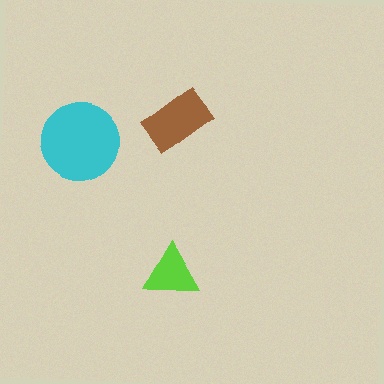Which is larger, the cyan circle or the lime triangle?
The cyan circle.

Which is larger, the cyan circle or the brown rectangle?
The cyan circle.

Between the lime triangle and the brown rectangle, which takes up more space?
The brown rectangle.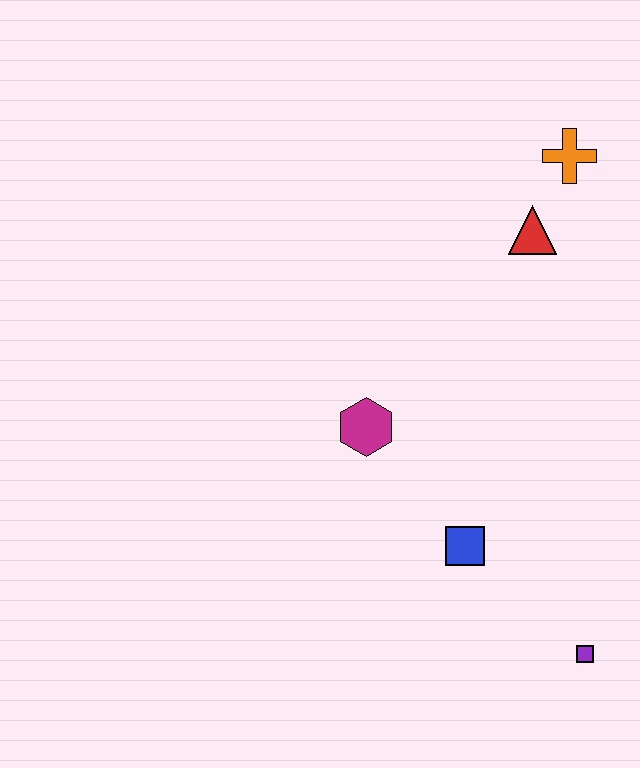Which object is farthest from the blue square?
The orange cross is farthest from the blue square.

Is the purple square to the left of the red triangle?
No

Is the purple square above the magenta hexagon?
No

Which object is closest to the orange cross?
The red triangle is closest to the orange cross.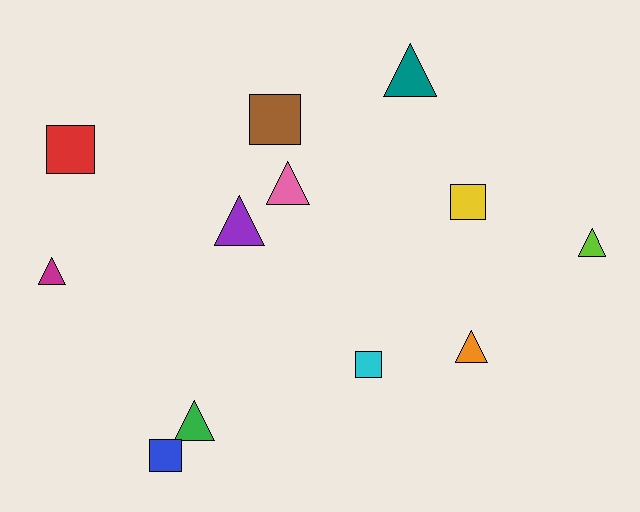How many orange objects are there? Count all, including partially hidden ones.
There is 1 orange object.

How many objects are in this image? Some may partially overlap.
There are 12 objects.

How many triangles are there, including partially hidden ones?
There are 7 triangles.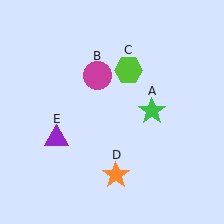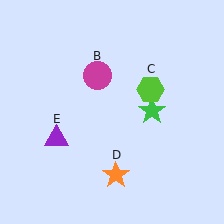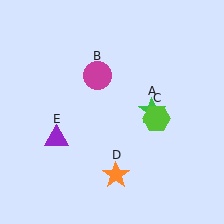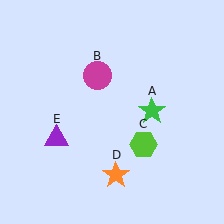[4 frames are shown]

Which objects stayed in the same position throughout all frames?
Green star (object A) and magenta circle (object B) and orange star (object D) and purple triangle (object E) remained stationary.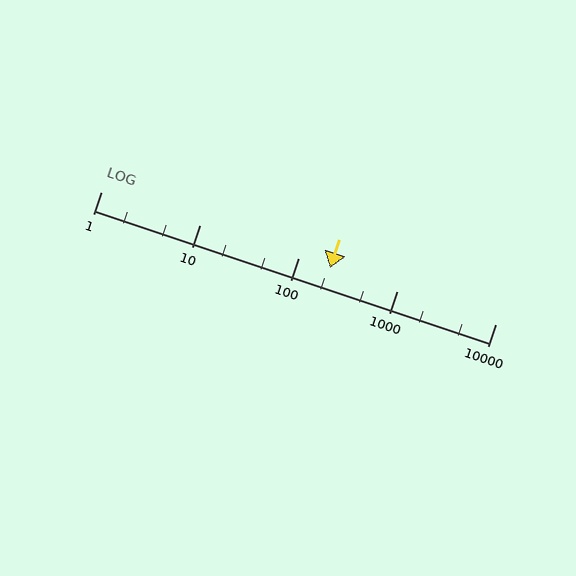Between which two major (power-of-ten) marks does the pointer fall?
The pointer is between 100 and 1000.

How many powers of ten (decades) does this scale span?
The scale spans 4 decades, from 1 to 10000.